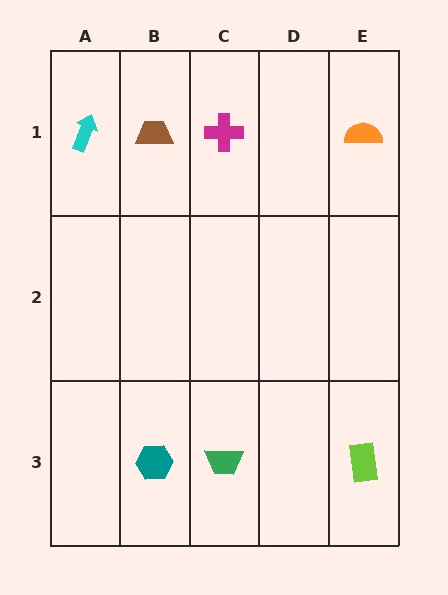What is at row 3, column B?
A teal hexagon.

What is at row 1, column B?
A brown trapezoid.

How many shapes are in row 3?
3 shapes.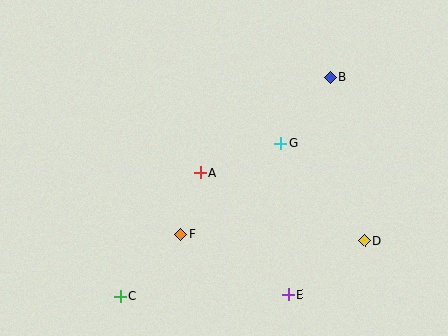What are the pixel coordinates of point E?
Point E is at (288, 294).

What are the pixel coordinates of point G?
Point G is at (280, 143).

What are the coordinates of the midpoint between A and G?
The midpoint between A and G is at (240, 158).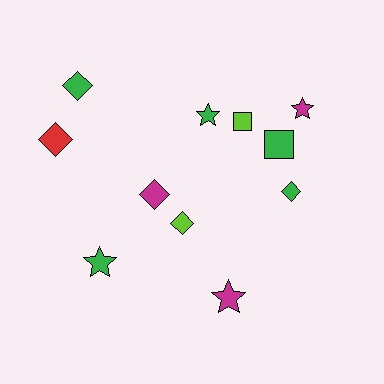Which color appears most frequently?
Green, with 5 objects.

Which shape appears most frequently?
Diamond, with 5 objects.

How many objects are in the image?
There are 11 objects.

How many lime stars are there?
There are no lime stars.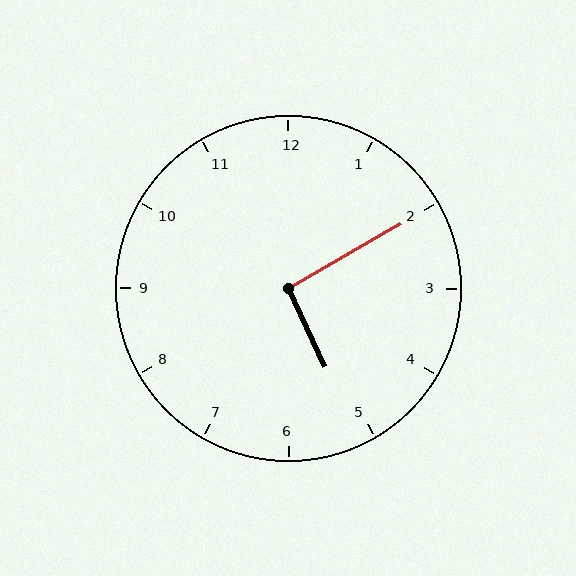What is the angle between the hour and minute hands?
Approximately 95 degrees.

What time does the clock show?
5:10.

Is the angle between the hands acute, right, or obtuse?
It is right.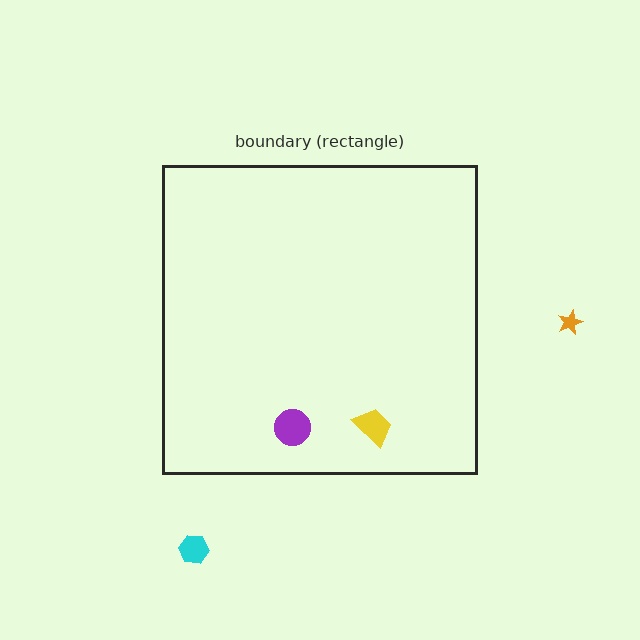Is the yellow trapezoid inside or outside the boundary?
Inside.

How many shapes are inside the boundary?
2 inside, 2 outside.